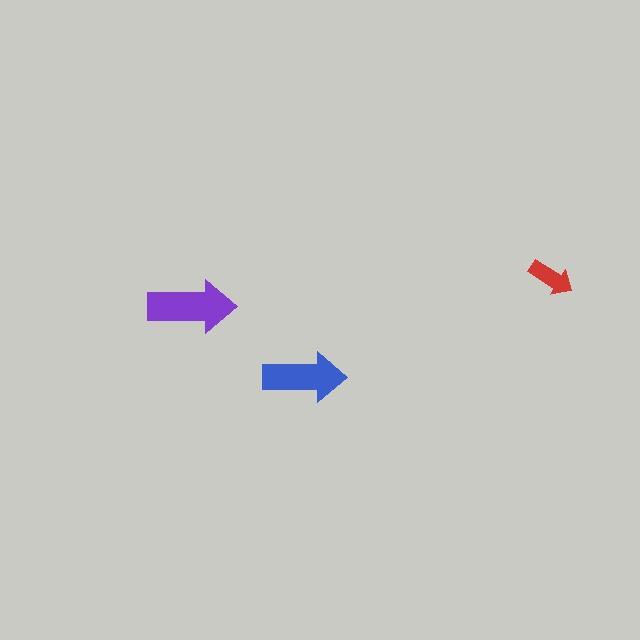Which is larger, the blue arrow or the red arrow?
The blue one.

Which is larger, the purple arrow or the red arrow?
The purple one.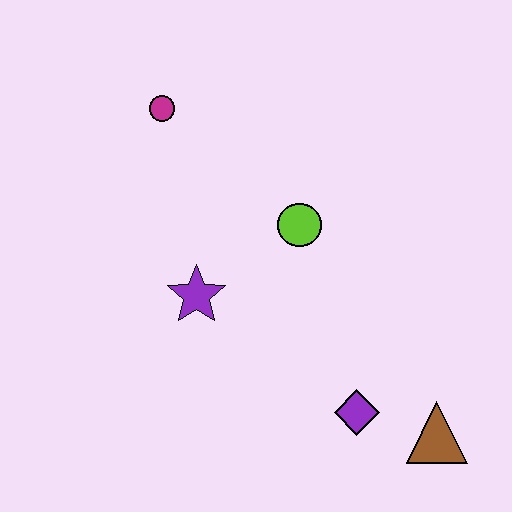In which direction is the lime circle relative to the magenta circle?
The lime circle is to the right of the magenta circle.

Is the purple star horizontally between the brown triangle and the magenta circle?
Yes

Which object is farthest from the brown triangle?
The magenta circle is farthest from the brown triangle.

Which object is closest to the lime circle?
The purple star is closest to the lime circle.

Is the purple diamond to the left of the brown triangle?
Yes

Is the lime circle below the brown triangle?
No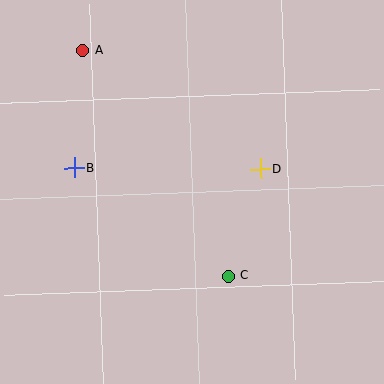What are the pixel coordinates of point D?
Point D is at (260, 169).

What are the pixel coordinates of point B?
Point B is at (74, 168).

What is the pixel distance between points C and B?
The distance between C and B is 188 pixels.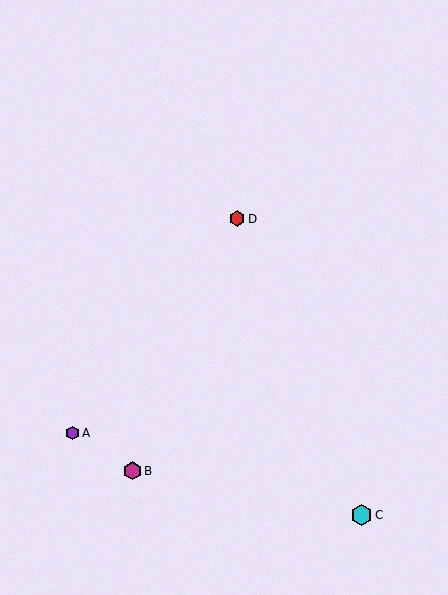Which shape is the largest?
The cyan hexagon (labeled C) is the largest.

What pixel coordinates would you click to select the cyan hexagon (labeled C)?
Click at (361, 515) to select the cyan hexagon C.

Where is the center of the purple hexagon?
The center of the purple hexagon is at (73, 433).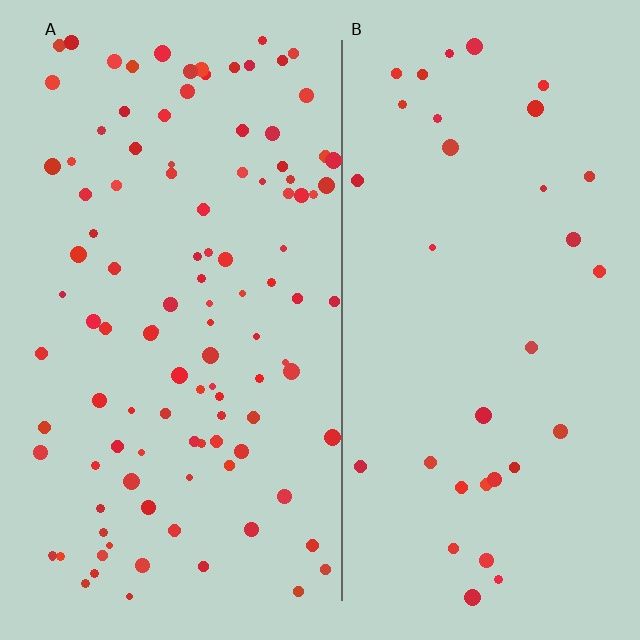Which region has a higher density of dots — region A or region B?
A (the left).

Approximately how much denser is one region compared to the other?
Approximately 3.2× — region A over region B.